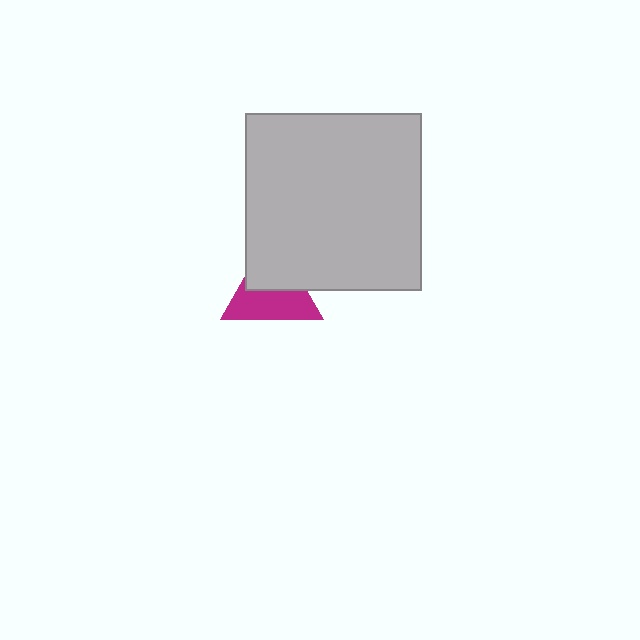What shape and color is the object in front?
The object in front is a light gray square.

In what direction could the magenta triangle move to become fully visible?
The magenta triangle could move down. That would shift it out from behind the light gray square entirely.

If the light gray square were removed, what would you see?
You would see the complete magenta triangle.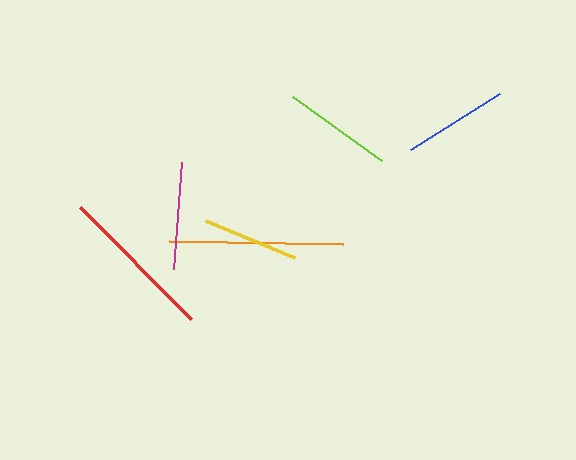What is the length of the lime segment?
The lime segment is approximately 110 pixels long.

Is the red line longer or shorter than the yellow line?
The red line is longer than the yellow line.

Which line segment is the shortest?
The yellow line is the shortest at approximately 96 pixels.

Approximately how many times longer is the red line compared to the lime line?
The red line is approximately 1.4 times the length of the lime line.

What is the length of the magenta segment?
The magenta segment is approximately 107 pixels long.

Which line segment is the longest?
The orange line is the longest at approximately 175 pixels.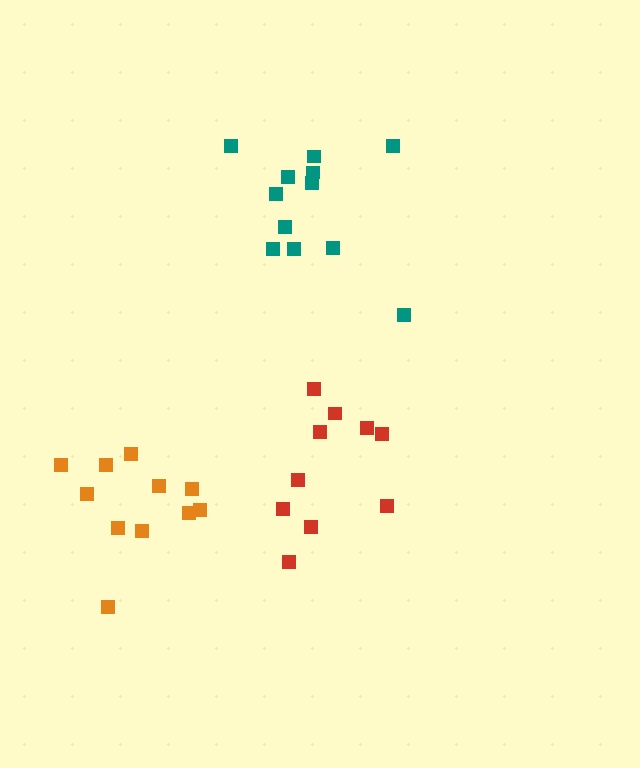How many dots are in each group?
Group 1: 12 dots, Group 2: 10 dots, Group 3: 11 dots (33 total).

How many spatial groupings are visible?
There are 3 spatial groupings.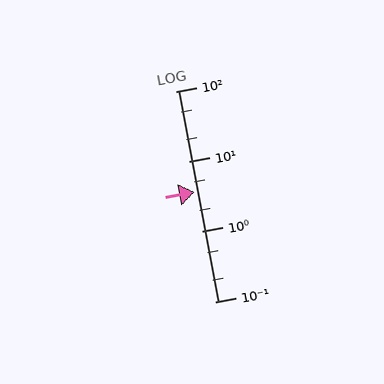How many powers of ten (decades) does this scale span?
The scale spans 3 decades, from 0.1 to 100.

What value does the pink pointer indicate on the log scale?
The pointer indicates approximately 3.7.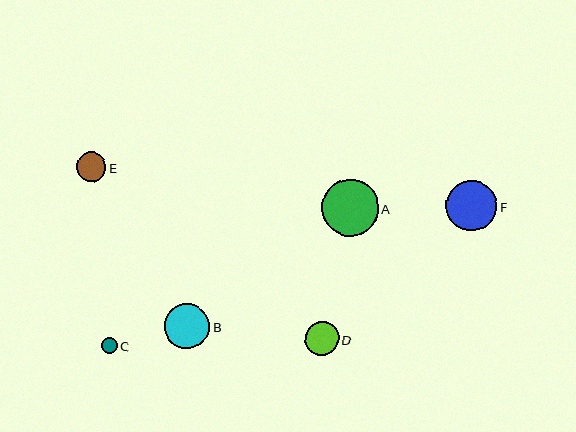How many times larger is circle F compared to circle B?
Circle F is approximately 1.1 times the size of circle B.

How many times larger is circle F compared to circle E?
Circle F is approximately 1.7 times the size of circle E.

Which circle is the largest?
Circle A is the largest with a size of approximately 56 pixels.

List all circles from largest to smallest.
From largest to smallest: A, F, B, D, E, C.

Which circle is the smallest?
Circle C is the smallest with a size of approximately 16 pixels.